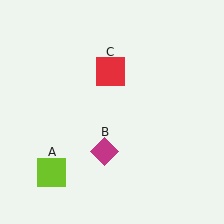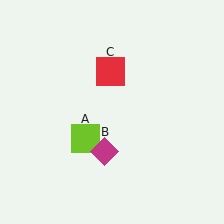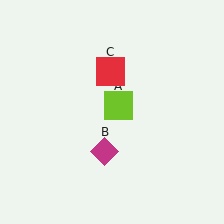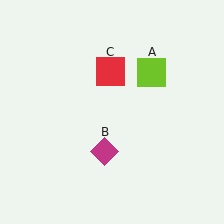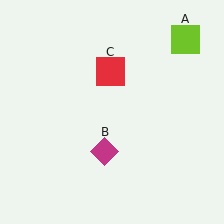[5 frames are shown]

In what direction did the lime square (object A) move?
The lime square (object A) moved up and to the right.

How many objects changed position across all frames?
1 object changed position: lime square (object A).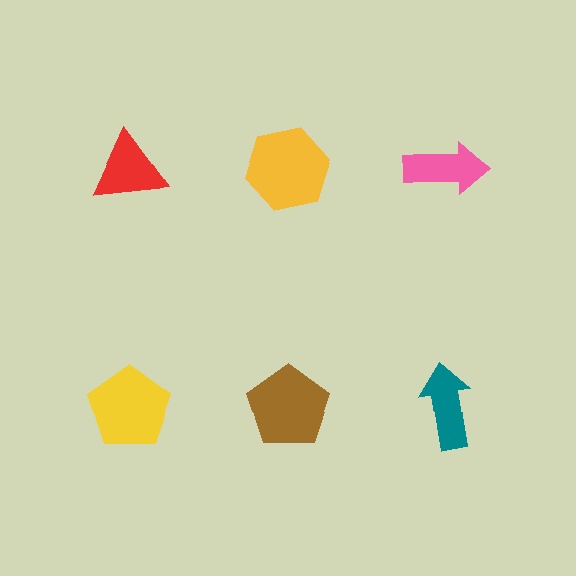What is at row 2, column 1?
A yellow pentagon.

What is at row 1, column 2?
A yellow hexagon.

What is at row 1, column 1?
A red triangle.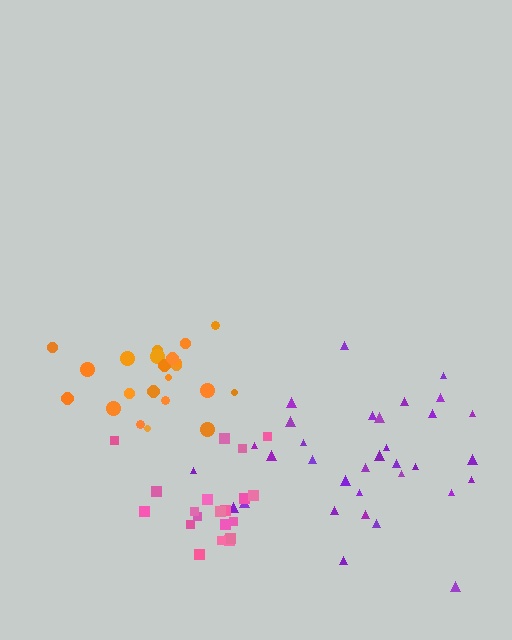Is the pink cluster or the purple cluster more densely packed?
Pink.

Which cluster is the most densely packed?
Orange.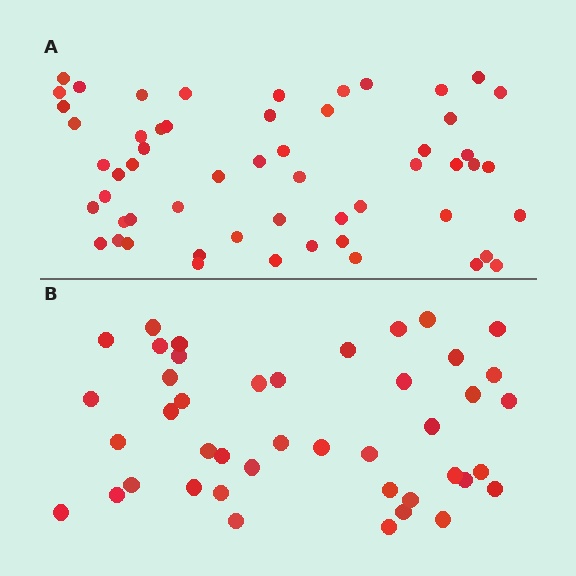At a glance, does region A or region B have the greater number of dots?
Region A (the top region) has more dots.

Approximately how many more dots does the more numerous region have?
Region A has approximately 15 more dots than region B.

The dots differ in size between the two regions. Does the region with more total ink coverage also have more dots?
No. Region B has more total ink coverage because its dots are larger, but region A actually contains more individual dots. Total area can be misleading — the number of items is what matters here.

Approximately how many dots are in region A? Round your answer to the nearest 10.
About 60 dots. (The exact count is 56, which rounds to 60.)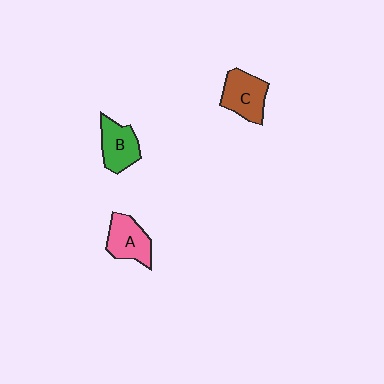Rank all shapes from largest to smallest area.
From largest to smallest: C (brown), A (pink), B (green).